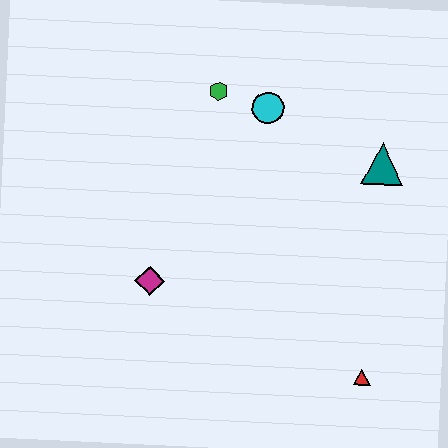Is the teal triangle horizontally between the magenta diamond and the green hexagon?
No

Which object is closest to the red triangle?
The teal triangle is closest to the red triangle.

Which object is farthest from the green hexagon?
The red triangle is farthest from the green hexagon.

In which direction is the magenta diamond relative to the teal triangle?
The magenta diamond is to the left of the teal triangle.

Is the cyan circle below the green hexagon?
Yes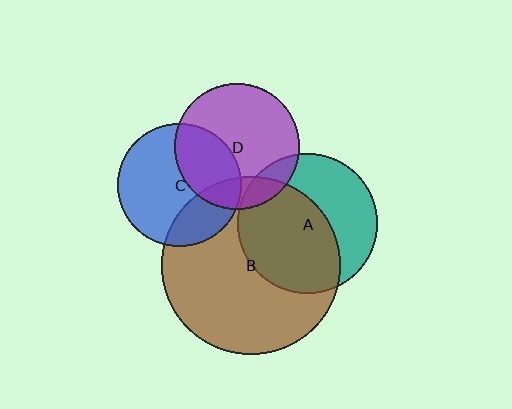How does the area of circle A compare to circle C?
Approximately 1.3 times.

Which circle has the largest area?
Circle B (brown).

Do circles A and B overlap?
Yes.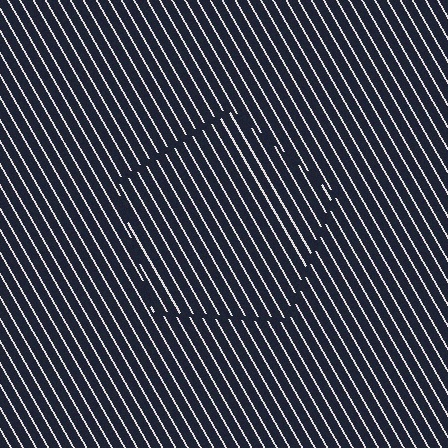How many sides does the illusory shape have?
5 sides — the line-ends trace a pentagon.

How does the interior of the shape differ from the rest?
The interior of the shape contains the same grating, shifted by half a period — the contour is defined by the phase discontinuity where line-ends from the inner and outer gratings abut.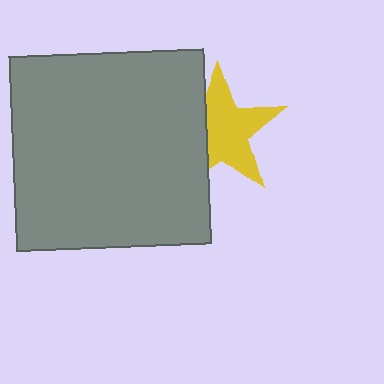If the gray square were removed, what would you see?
You would see the complete yellow star.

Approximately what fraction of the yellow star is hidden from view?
Roughly 32% of the yellow star is hidden behind the gray square.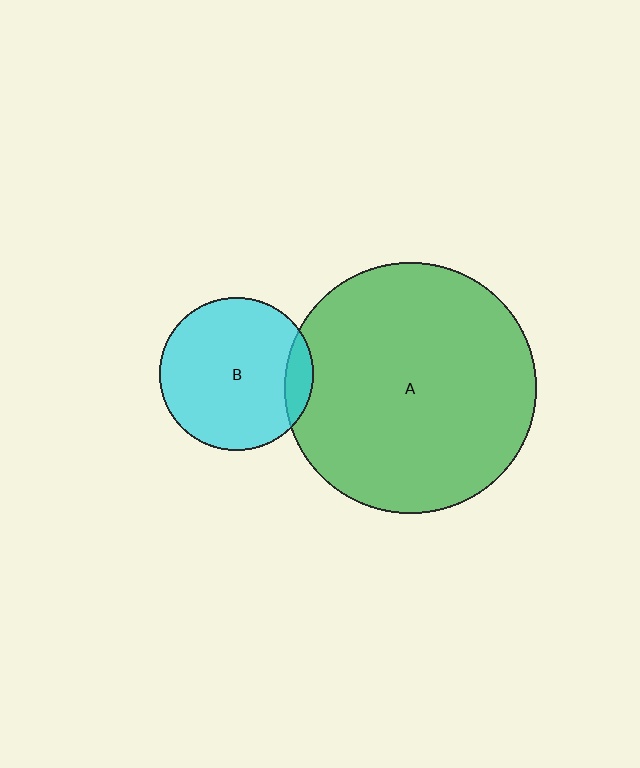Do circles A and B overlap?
Yes.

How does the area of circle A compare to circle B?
Approximately 2.7 times.